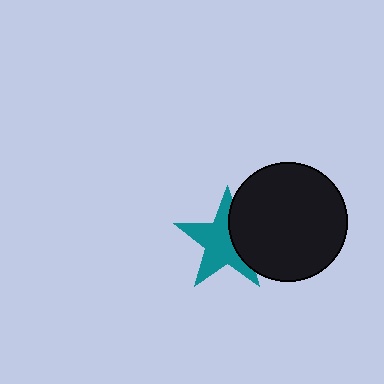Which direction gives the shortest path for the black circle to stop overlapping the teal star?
Moving right gives the shortest separation.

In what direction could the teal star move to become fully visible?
The teal star could move left. That would shift it out from behind the black circle entirely.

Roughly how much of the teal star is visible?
Most of it is visible (roughly 66%).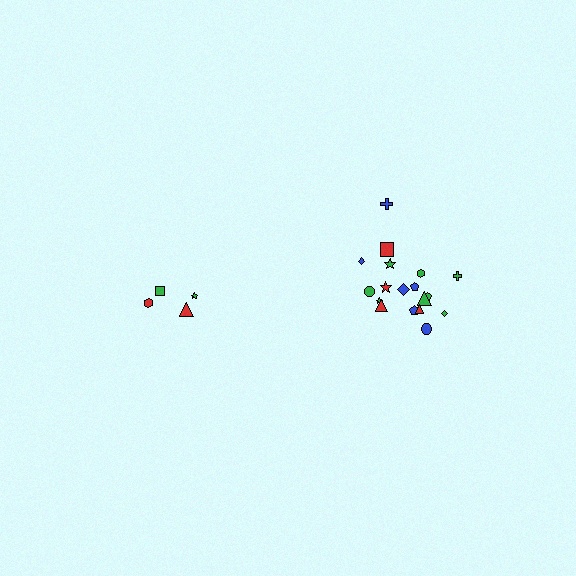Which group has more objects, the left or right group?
The right group.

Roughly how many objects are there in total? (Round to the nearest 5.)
Roughly 20 objects in total.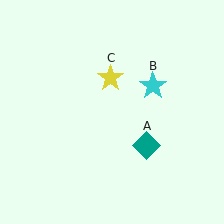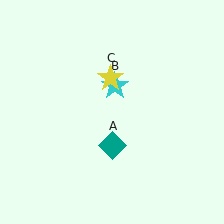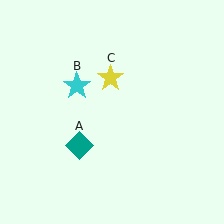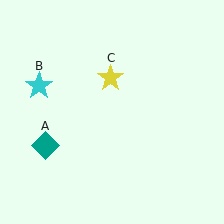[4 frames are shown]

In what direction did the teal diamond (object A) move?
The teal diamond (object A) moved left.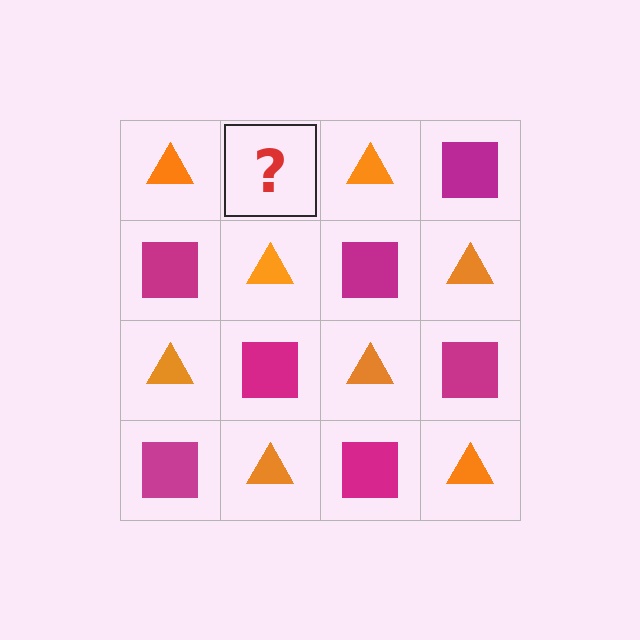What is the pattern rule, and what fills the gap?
The rule is that it alternates orange triangle and magenta square in a checkerboard pattern. The gap should be filled with a magenta square.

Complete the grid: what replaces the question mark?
The question mark should be replaced with a magenta square.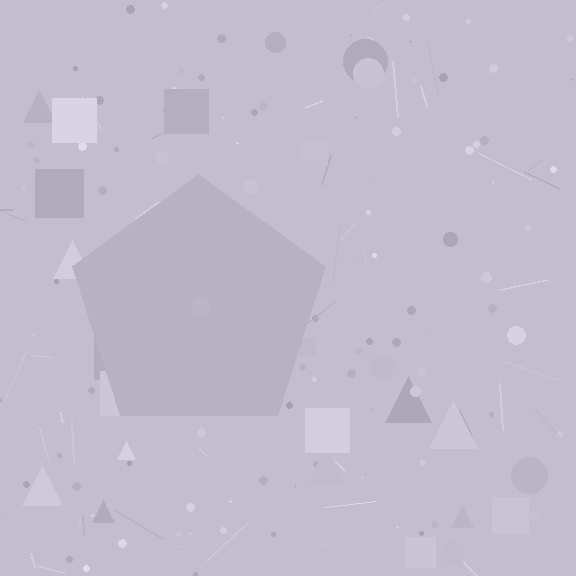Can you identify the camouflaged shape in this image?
The camouflaged shape is a pentagon.